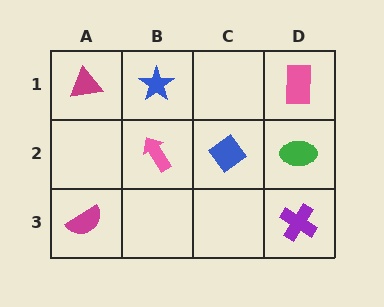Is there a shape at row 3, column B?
No, that cell is empty.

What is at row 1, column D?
A pink rectangle.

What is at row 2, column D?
A green ellipse.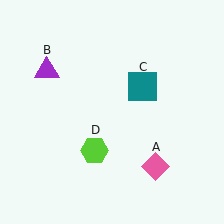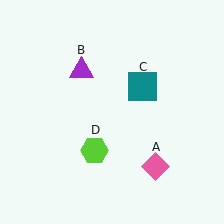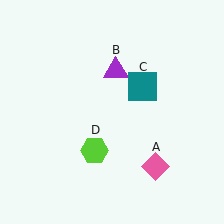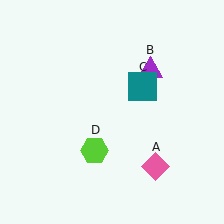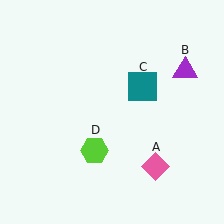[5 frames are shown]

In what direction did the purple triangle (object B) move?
The purple triangle (object B) moved right.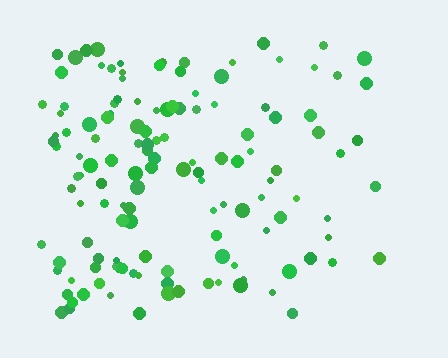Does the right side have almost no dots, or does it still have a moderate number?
Still a moderate number, just noticeably fewer than the left.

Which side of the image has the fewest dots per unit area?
The right.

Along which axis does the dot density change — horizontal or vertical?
Horizontal.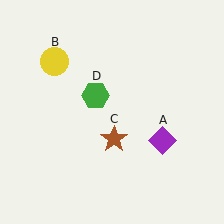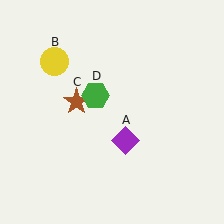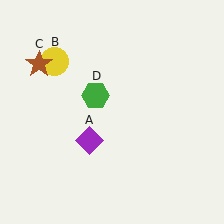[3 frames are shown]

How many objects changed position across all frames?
2 objects changed position: purple diamond (object A), brown star (object C).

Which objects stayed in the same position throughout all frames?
Yellow circle (object B) and green hexagon (object D) remained stationary.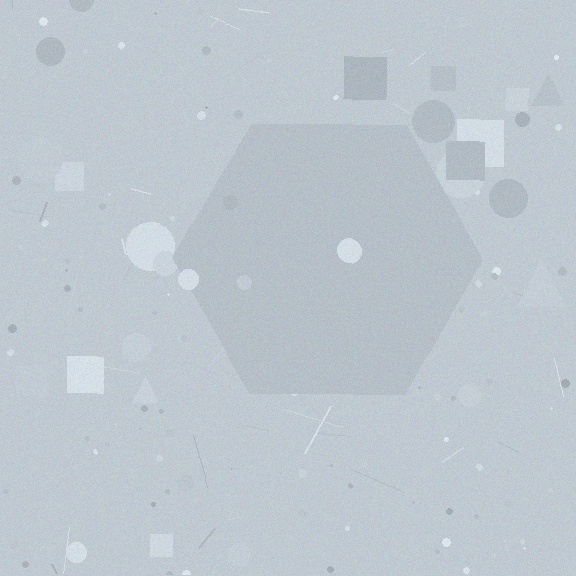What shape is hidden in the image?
A hexagon is hidden in the image.